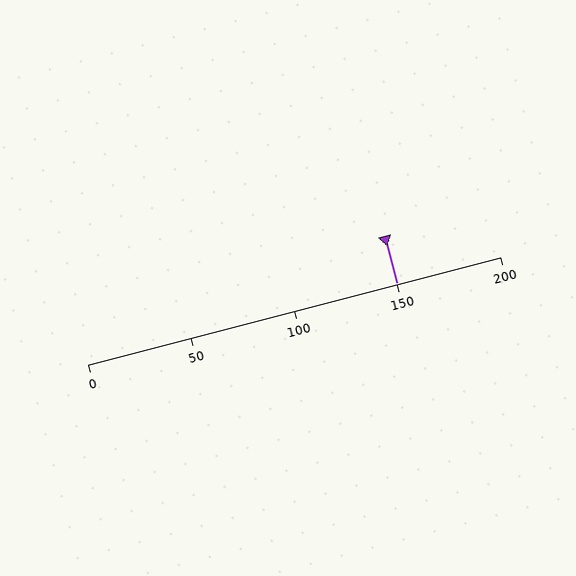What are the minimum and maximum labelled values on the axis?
The axis runs from 0 to 200.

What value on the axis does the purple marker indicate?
The marker indicates approximately 150.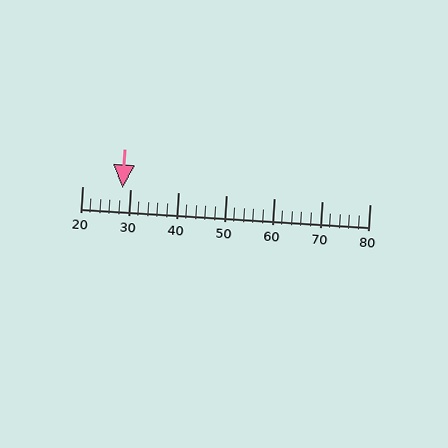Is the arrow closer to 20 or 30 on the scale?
The arrow is closer to 30.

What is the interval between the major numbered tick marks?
The major tick marks are spaced 10 units apart.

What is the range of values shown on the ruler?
The ruler shows values from 20 to 80.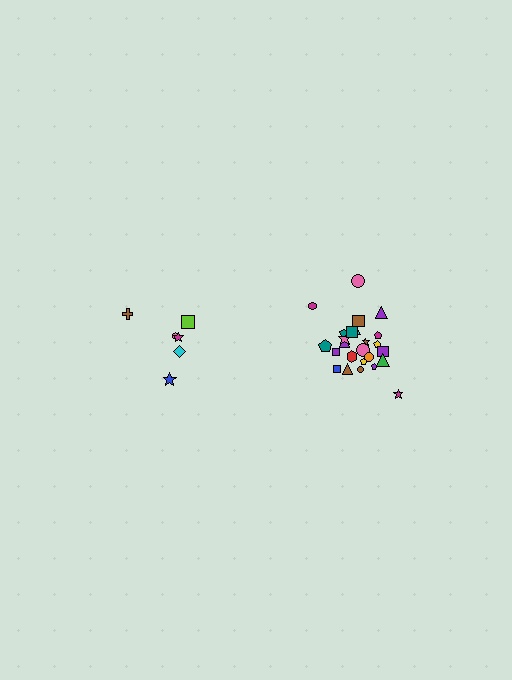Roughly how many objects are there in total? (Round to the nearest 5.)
Roughly 30 objects in total.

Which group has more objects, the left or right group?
The right group.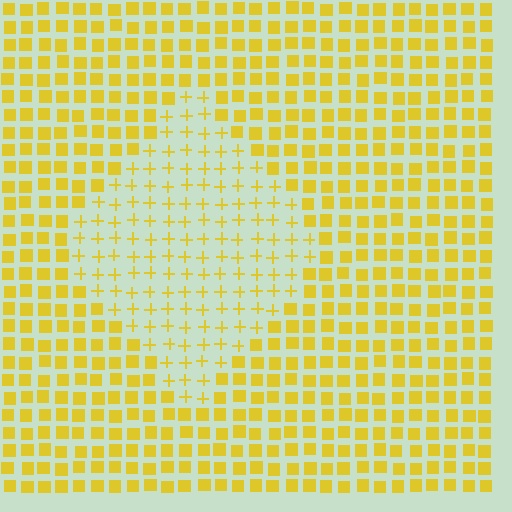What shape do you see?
I see a diamond.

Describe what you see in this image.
The image is filled with small yellow elements arranged in a uniform grid. A diamond-shaped region contains plus signs, while the surrounding area contains squares. The boundary is defined purely by the change in element shape.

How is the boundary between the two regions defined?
The boundary is defined by a change in element shape: plus signs inside vs. squares outside. All elements share the same color and spacing.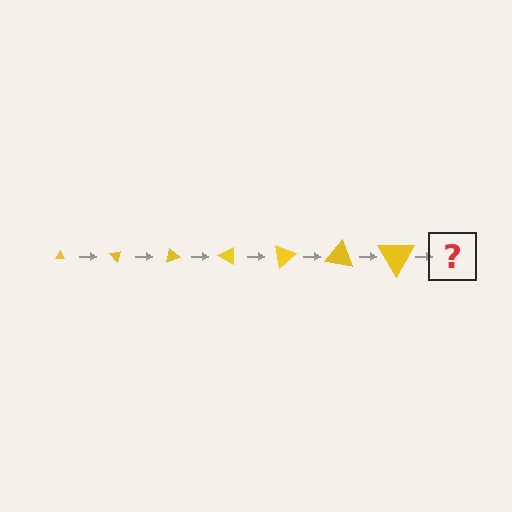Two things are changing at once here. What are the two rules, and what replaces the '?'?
The two rules are that the triangle grows larger each step and it rotates 50 degrees each step. The '?' should be a triangle, larger than the previous one and rotated 350 degrees from the start.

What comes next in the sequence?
The next element should be a triangle, larger than the previous one and rotated 350 degrees from the start.